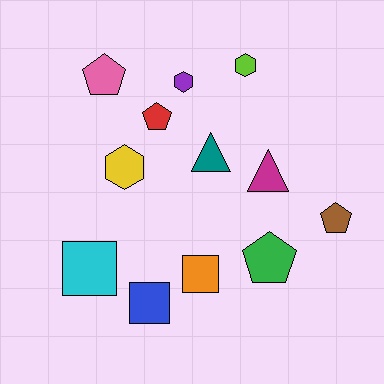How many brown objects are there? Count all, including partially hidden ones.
There is 1 brown object.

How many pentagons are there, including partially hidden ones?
There are 4 pentagons.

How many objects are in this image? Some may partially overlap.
There are 12 objects.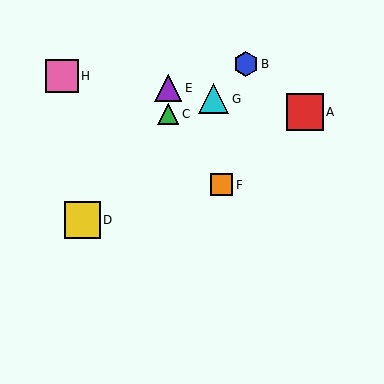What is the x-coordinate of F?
Object F is at x≈222.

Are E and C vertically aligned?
Yes, both are at x≈168.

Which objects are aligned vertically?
Objects C, E are aligned vertically.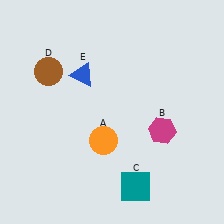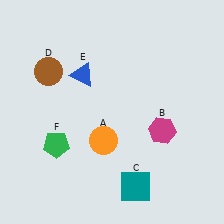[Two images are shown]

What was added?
A green pentagon (F) was added in Image 2.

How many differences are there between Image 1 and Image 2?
There is 1 difference between the two images.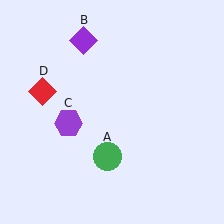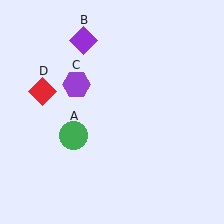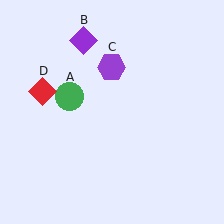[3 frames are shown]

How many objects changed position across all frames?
2 objects changed position: green circle (object A), purple hexagon (object C).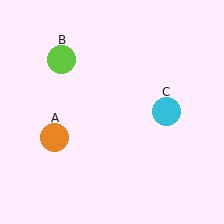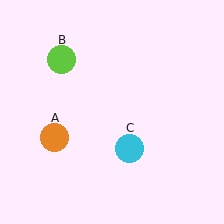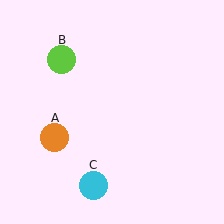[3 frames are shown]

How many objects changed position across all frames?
1 object changed position: cyan circle (object C).